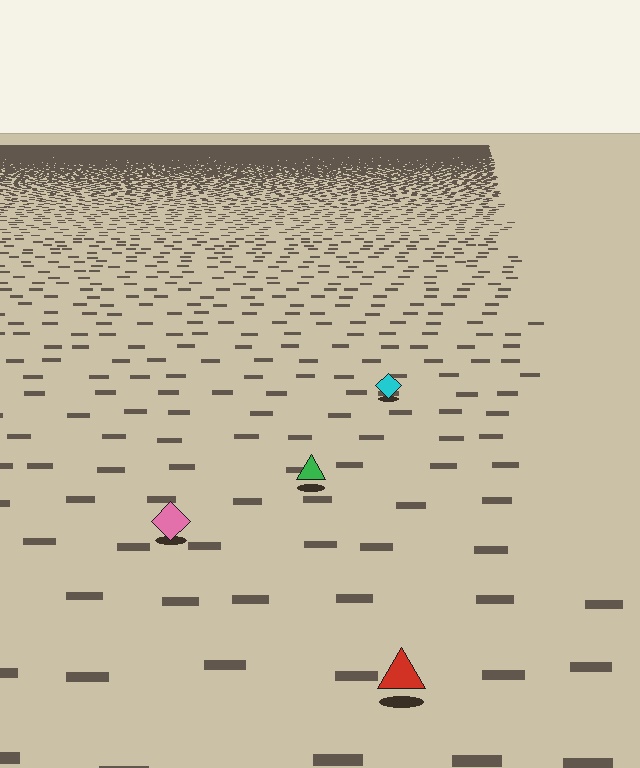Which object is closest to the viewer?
The red triangle is closest. The texture marks near it are larger and more spread out.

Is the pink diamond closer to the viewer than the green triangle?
Yes. The pink diamond is closer — you can tell from the texture gradient: the ground texture is coarser near it.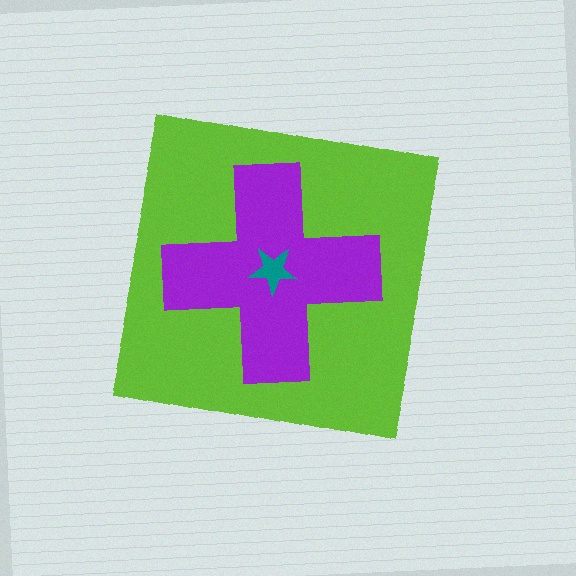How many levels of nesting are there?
3.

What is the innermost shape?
The teal star.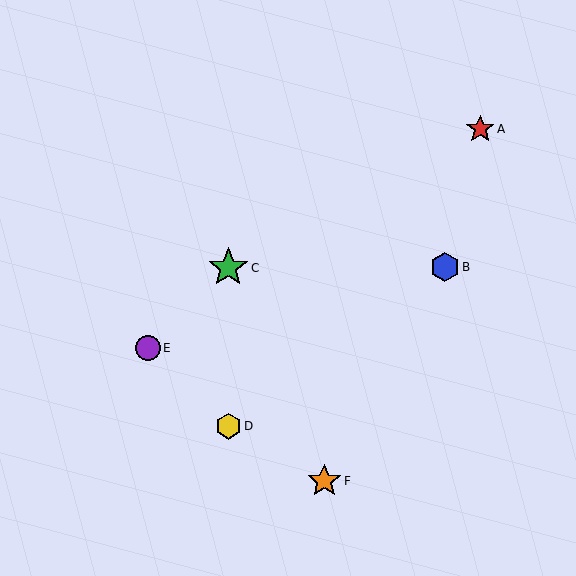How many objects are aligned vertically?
2 objects (C, D) are aligned vertically.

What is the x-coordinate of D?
Object D is at x≈228.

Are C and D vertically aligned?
Yes, both are at x≈228.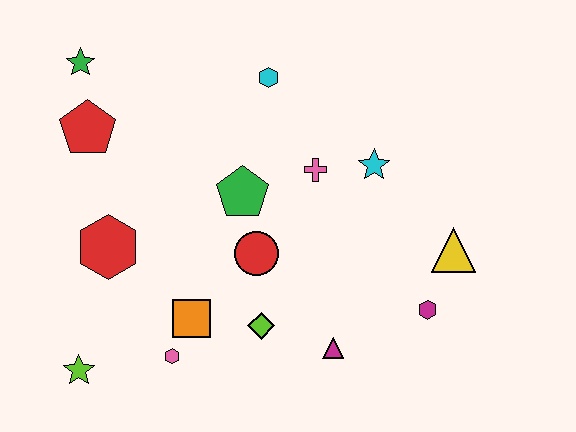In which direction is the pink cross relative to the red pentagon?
The pink cross is to the right of the red pentagon.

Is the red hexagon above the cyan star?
No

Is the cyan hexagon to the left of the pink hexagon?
No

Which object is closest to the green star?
The red pentagon is closest to the green star.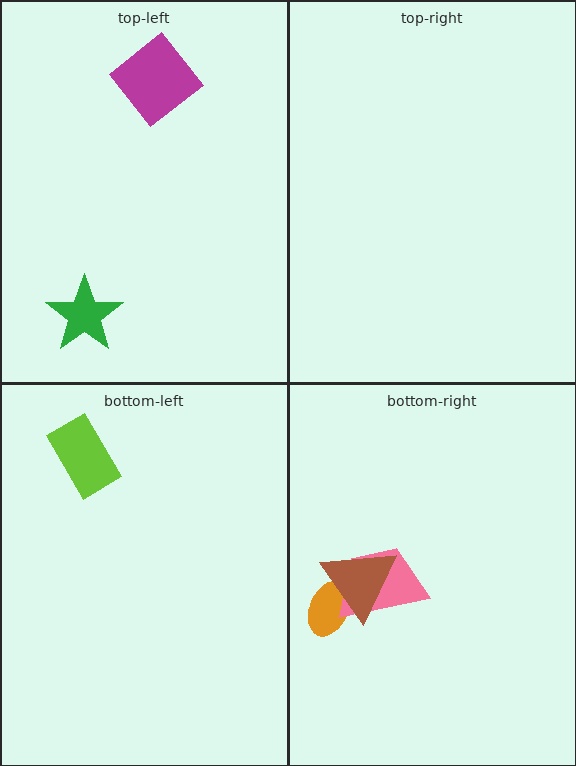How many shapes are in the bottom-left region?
1.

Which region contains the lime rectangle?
The bottom-left region.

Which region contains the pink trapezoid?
The bottom-right region.